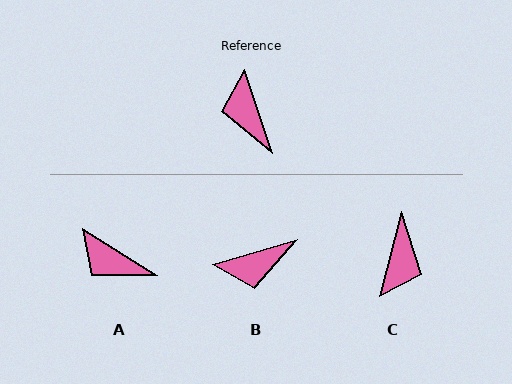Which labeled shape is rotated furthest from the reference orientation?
C, about 147 degrees away.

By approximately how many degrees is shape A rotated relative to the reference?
Approximately 40 degrees counter-clockwise.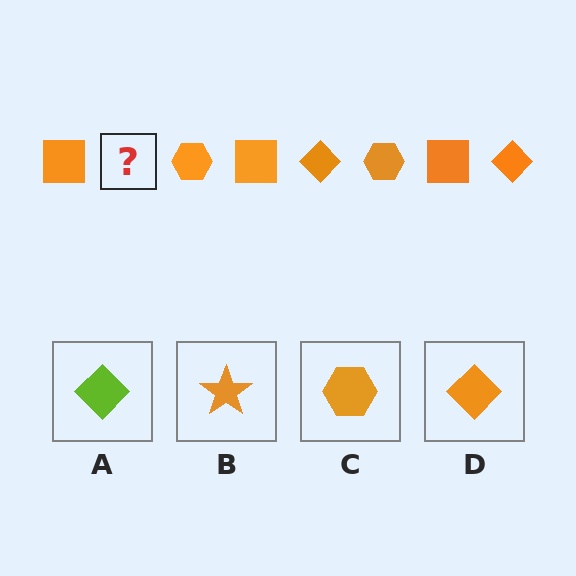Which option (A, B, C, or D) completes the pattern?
D.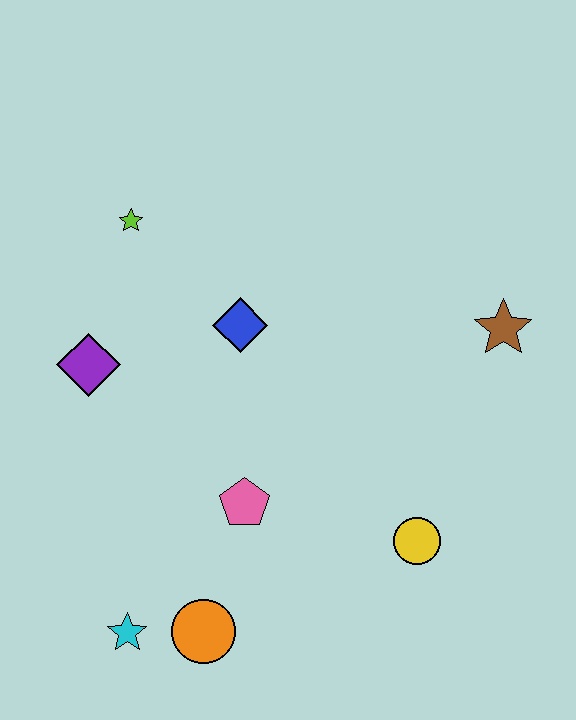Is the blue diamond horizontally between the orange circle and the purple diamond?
No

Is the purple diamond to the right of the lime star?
No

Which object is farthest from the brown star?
The cyan star is farthest from the brown star.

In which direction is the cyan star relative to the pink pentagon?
The cyan star is below the pink pentagon.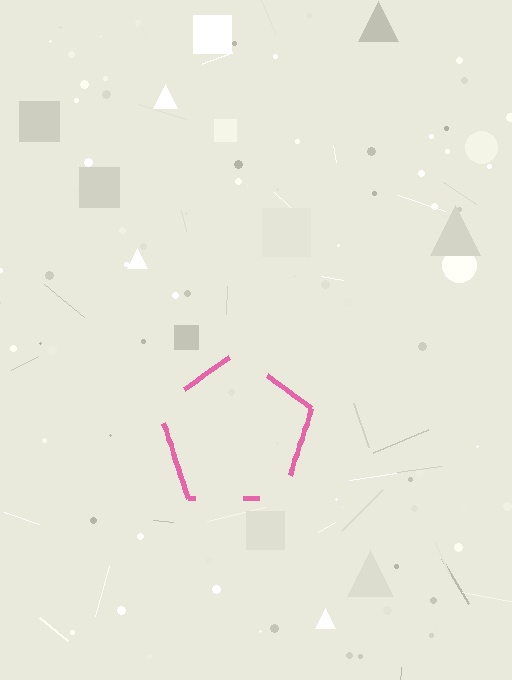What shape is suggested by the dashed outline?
The dashed outline suggests a pentagon.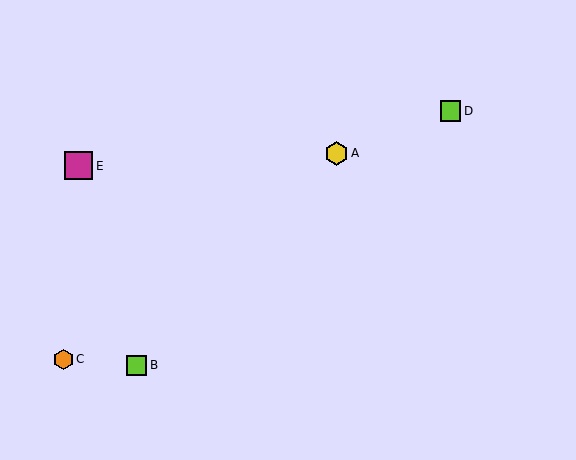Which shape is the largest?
The magenta square (labeled E) is the largest.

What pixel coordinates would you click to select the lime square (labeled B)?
Click at (137, 365) to select the lime square B.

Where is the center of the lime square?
The center of the lime square is at (450, 111).